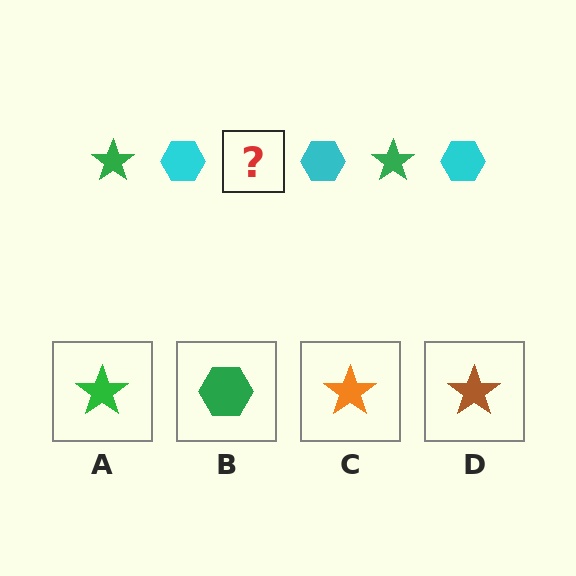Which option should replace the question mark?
Option A.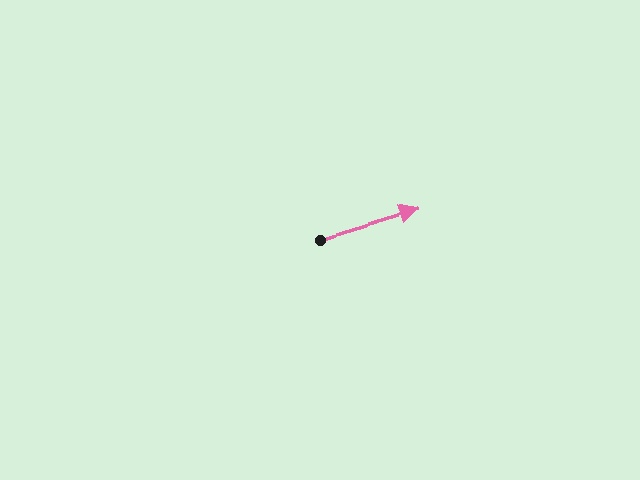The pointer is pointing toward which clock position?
Roughly 2 o'clock.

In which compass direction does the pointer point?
East.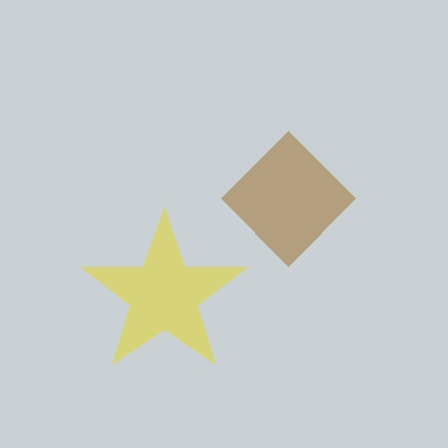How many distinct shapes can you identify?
There are 2 distinct shapes: a yellow star, a brown diamond.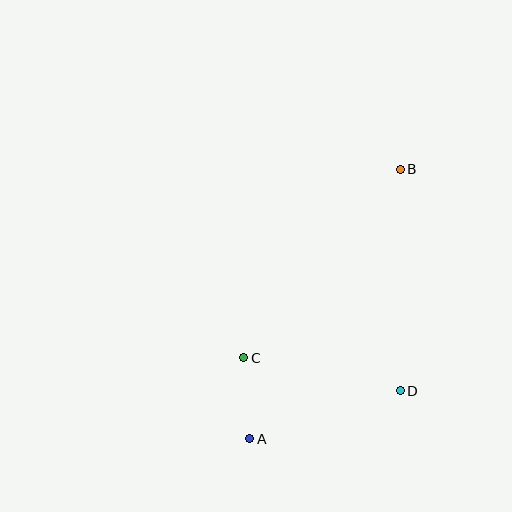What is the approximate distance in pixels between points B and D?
The distance between B and D is approximately 222 pixels.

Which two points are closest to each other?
Points A and C are closest to each other.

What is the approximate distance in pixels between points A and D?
The distance between A and D is approximately 158 pixels.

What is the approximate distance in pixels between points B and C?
The distance between B and C is approximately 245 pixels.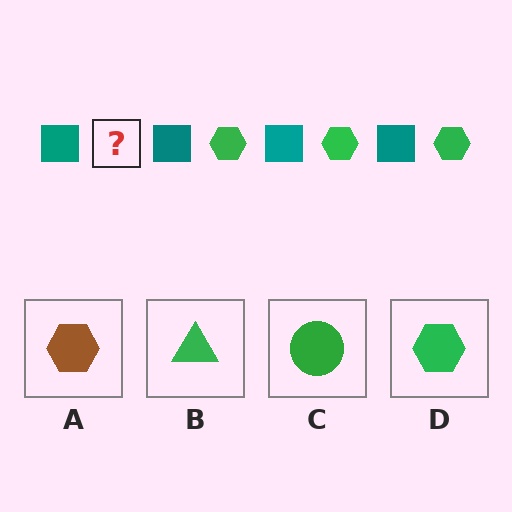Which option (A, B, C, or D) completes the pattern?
D.